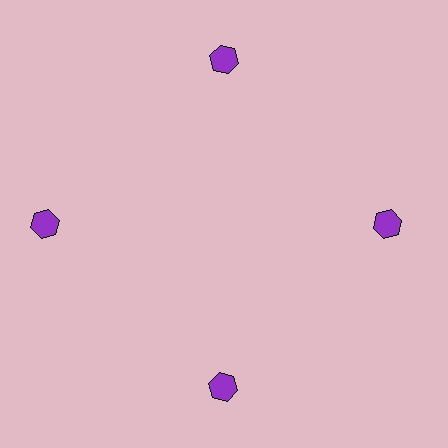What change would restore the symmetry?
The symmetry would be restored by moving it inward, back onto the ring so that all 4 hexagons sit at equal angles and equal distance from the center.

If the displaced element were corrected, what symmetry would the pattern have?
It would have 4-fold rotational symmetry — the pattern would map onto itself every 90 degrees.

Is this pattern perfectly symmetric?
No. The 4 purple hexagons are arranged in a ring, but one element near the 9 o'clock position is pushed outward from the center, breaking the 4-fold rotational symmetry.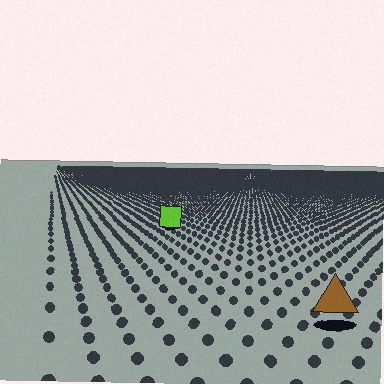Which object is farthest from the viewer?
The lime square is farthest from the viewer. It appears smaller and the ground texture around it is denser.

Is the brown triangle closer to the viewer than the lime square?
Yes. The brown triangle is closer — you can tell from the texture gradient: the ground texture is coarser near it.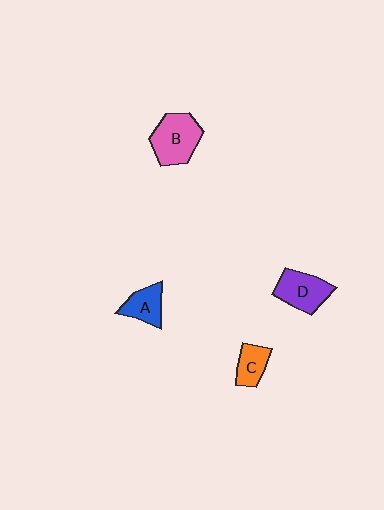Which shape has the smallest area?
Shape C (orange).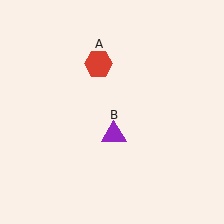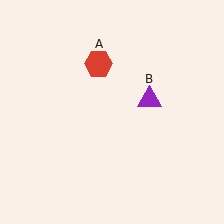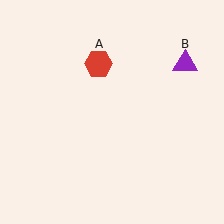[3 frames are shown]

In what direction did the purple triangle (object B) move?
The purple triangle (object B) moved up and to the right.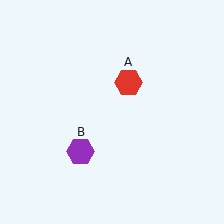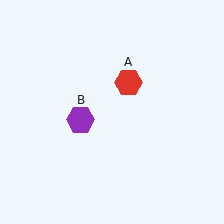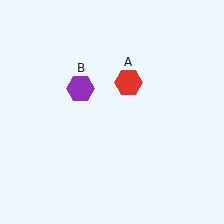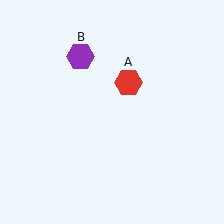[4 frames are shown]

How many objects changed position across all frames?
1 object changed position: purple hexagon (object B).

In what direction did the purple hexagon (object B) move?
The purple hexagon (object B) moved up.